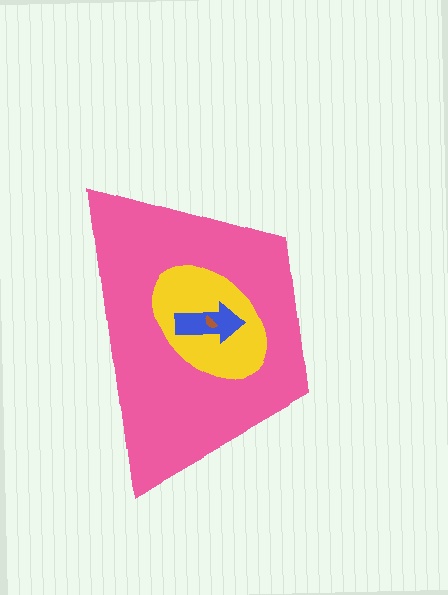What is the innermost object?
The brown semicircle.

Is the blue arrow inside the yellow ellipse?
Yes.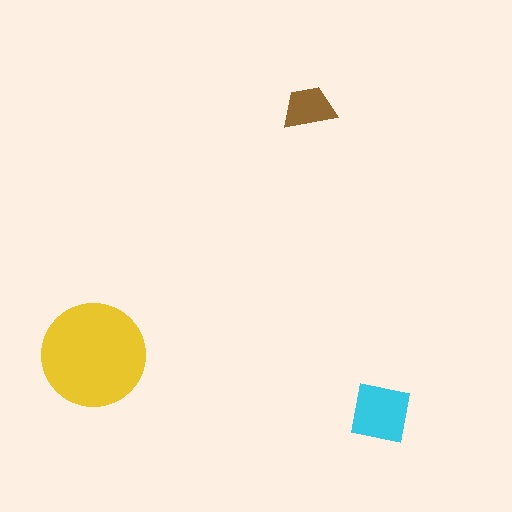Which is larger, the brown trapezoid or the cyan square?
The cyan square.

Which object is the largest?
The yellow circle.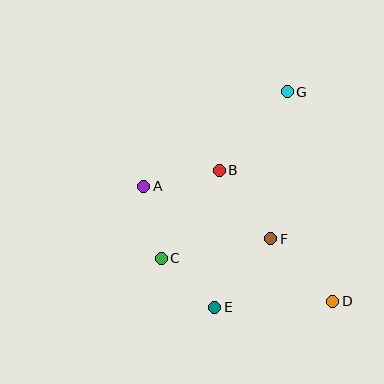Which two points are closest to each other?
Points C and E are closest to each other.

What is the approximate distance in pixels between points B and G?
The distance between B and G is approximately 104 pixels.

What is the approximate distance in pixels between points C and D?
The distance between C and D is approximately 177 pixels.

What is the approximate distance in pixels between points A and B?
The distance between A and B is approximately 77 pixels.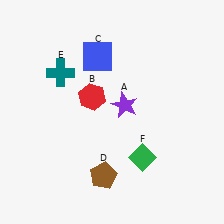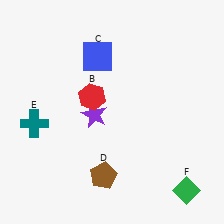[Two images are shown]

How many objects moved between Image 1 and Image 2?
3 objects moved between the two images.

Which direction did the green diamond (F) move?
The green diamond (F) moved right.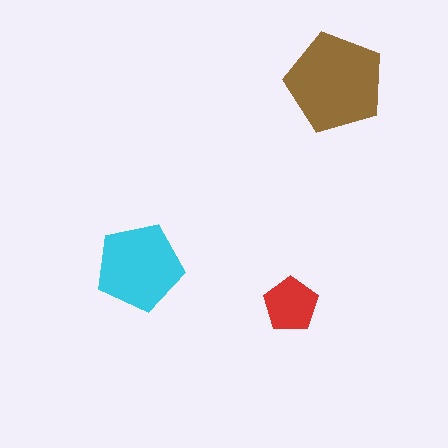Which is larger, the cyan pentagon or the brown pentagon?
The brown one.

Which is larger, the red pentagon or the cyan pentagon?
The cyan one.